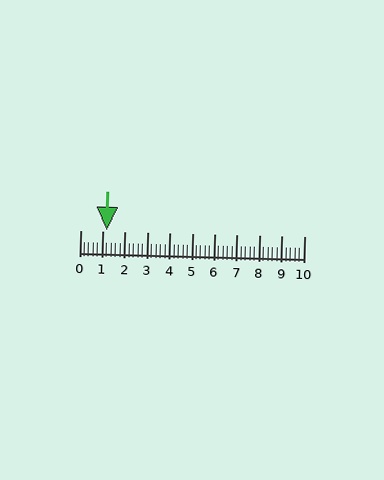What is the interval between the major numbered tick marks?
The major tick marks are spaced 1 units apart.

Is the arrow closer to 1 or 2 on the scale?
The arrow is closer to 1.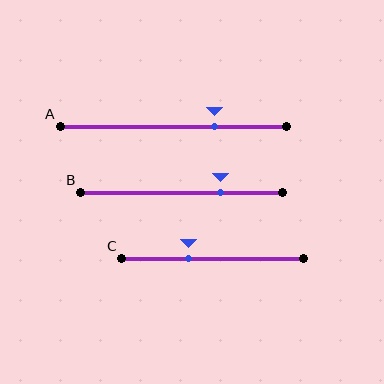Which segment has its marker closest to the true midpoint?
Segment C has its marker closest to the true midpoint.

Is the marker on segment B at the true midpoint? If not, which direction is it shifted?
No, the marker on segment B is shifted to the right by about 19% of the segment length.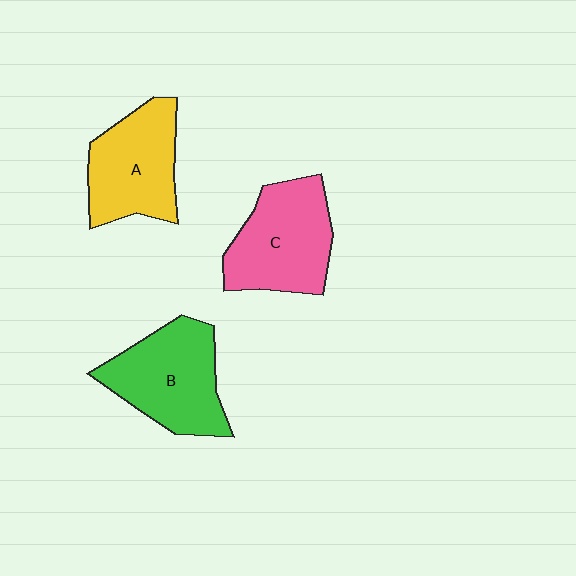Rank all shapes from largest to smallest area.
From largest to smallest: B (green), C (pink), A (yellow).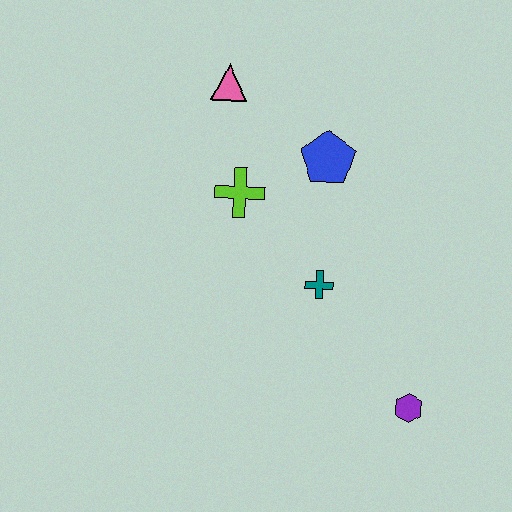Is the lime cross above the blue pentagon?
No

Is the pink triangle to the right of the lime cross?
No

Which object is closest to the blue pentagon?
The lime cross is closest to the blue pentagon.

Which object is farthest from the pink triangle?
The purple hexagon is farthest from the pink triangle.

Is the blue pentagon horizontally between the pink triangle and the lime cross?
No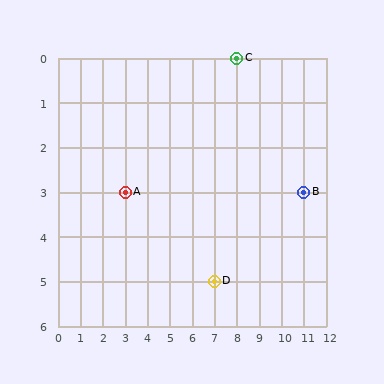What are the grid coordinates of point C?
Point C is at grid coordinates (8, 0).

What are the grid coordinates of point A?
Point A is at grid coordinates (3, 3).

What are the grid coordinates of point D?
Point D is at grid coordinates (7, 5).